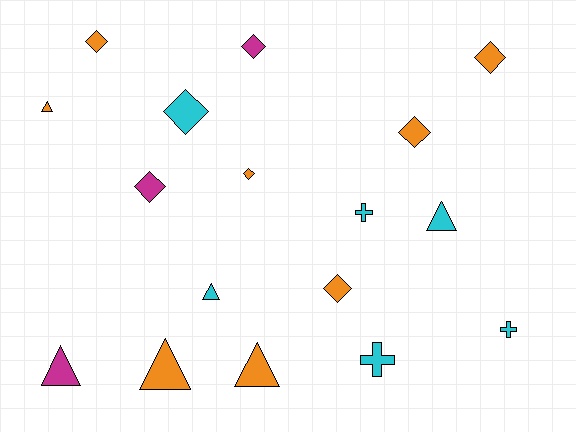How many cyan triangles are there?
There are 2 cyan triangles.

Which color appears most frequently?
Orange, with 8 objects.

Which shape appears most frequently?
Diamond, with 8 objects.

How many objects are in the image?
There are 17 objects.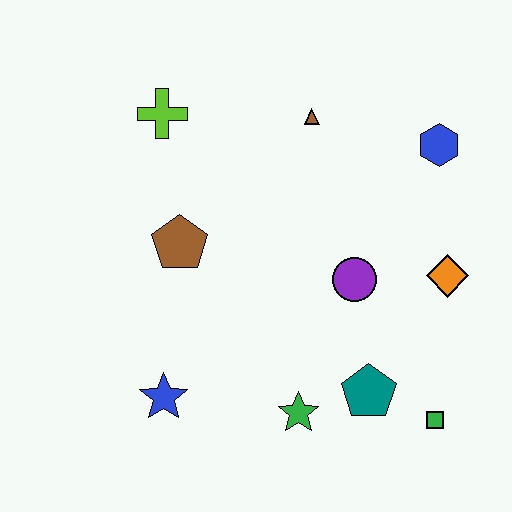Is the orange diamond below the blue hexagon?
Yes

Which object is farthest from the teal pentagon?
The lime cross is farthest from the teal pentagon.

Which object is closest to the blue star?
The green star is closest to the blue star.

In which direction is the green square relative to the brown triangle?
The green square is below the brown triangle.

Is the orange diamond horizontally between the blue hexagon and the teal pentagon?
No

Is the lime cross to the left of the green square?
Yes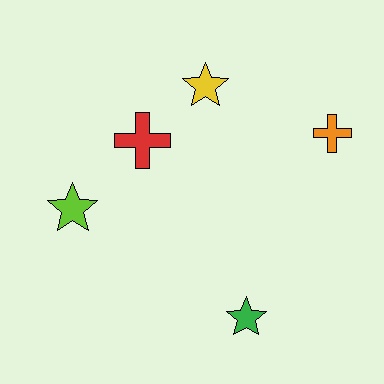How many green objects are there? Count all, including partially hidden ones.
There is 1 green object.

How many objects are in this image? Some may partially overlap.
There are 5 objects.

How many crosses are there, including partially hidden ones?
There are 2 crosses.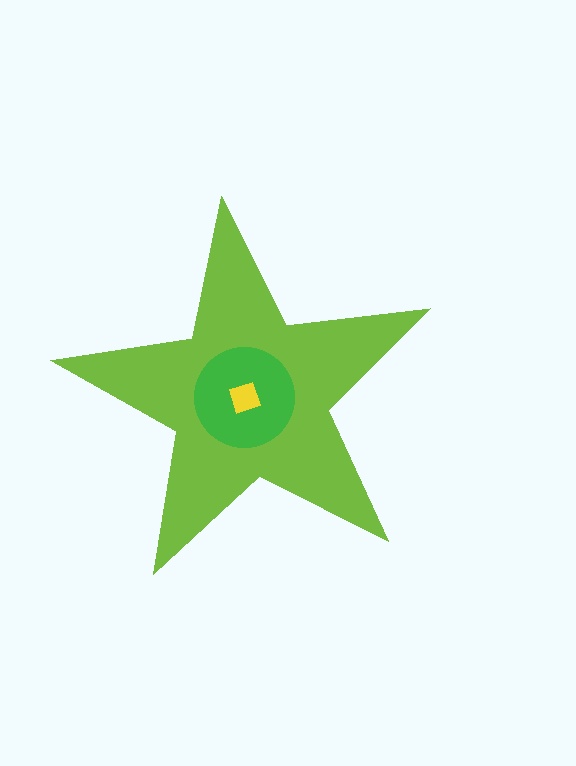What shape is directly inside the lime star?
The green circle.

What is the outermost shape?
The lime star.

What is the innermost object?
The yellow square.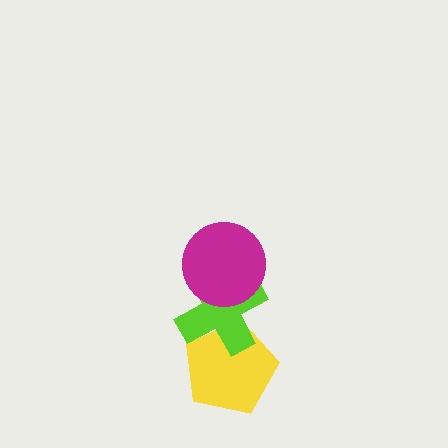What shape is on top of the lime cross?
The magenta circle is on top of the lime cross.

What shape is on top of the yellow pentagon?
The lime cross is on top of the yellow pentagon.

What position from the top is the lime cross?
The lime cross is 2nd from the top.